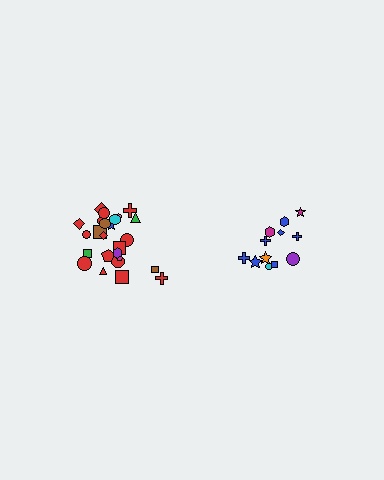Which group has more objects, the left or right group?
The left group.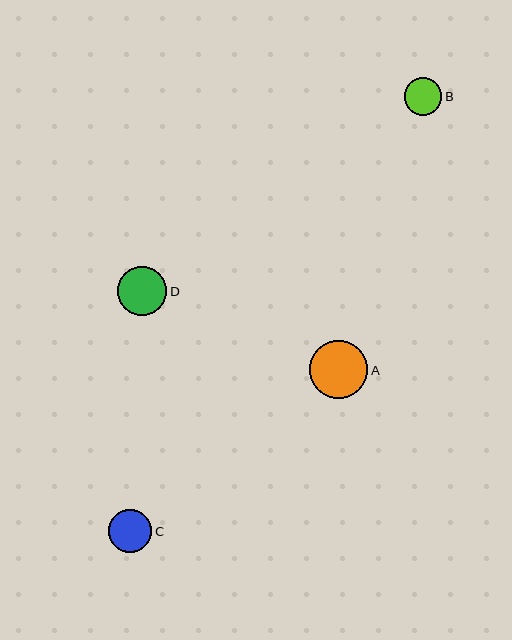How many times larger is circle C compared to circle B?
Circle C is approximately 1.1 times the size of circle B.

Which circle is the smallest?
Circle B is the smallest with a size of approximately 38 pixels.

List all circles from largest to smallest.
From largest to smallest: A, D, C, B.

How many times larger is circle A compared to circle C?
Circle A is approximately 1.3 times the size of circle C.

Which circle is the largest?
Circle A is the largest with a size of approximately 58 pixels.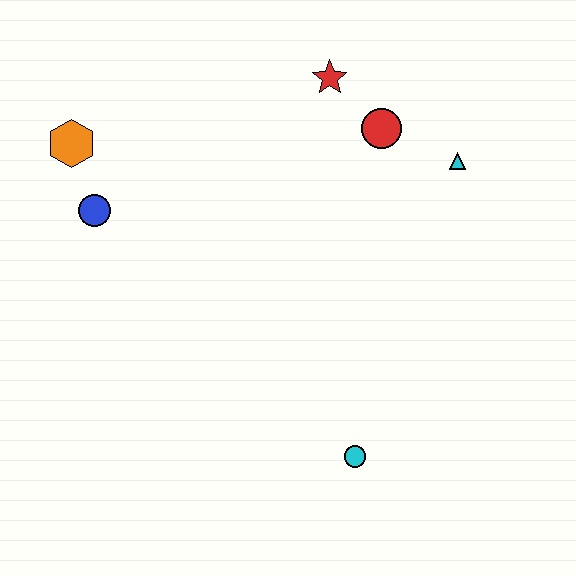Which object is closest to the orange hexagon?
The blue circle is closest to the orange hexagon.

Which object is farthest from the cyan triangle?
The orange hexagon is farthest from the cyan triangle.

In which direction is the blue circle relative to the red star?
The blue circle is to the left of the red star.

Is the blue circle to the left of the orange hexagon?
No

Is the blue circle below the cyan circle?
No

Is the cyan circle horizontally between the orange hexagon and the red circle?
Yes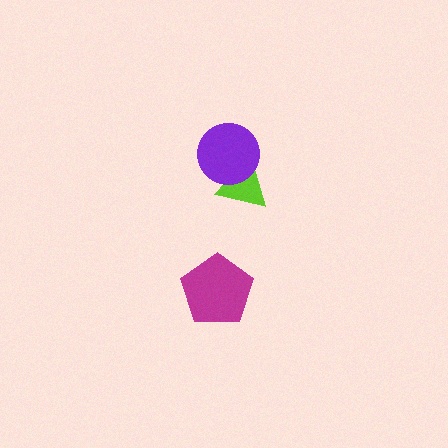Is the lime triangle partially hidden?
Yes, it is partially covered by another shape.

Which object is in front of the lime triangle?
The purple circle is in front of the lime triangle.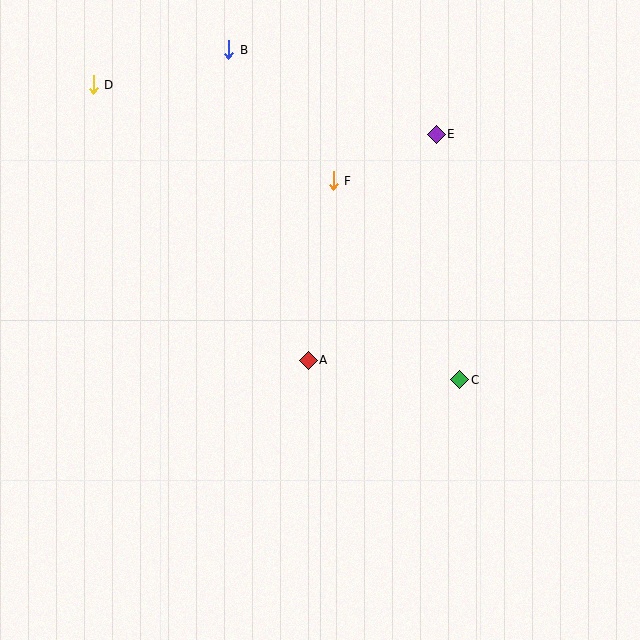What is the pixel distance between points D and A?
The distance between D and A is 350 pixels.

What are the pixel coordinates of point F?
Point F is at (333, 181).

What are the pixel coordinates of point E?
Point E is at (436, 134).